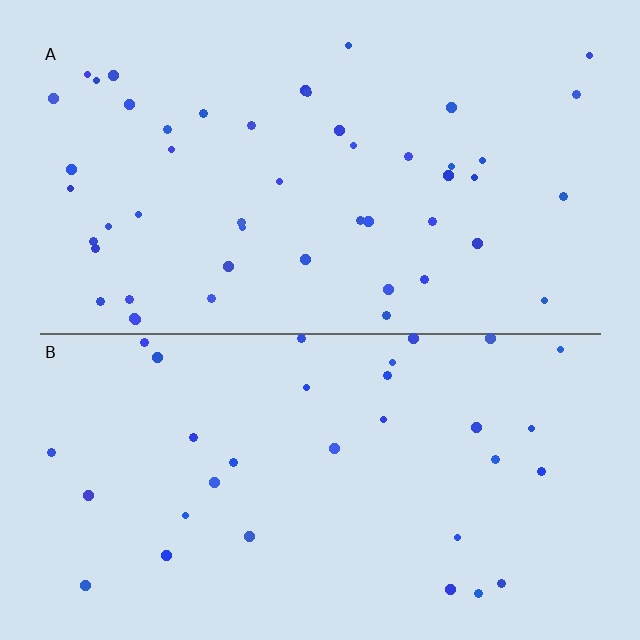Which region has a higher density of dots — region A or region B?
A (the top).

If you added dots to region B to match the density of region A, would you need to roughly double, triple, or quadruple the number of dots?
Approximately double.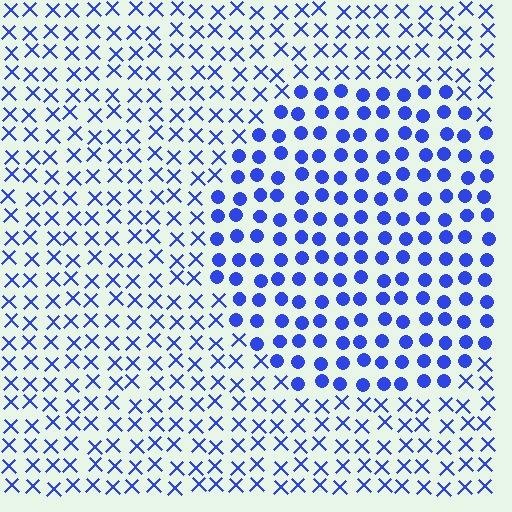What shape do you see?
I see a circle.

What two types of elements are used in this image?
The image uses circles inside the circle region and X marks outside it.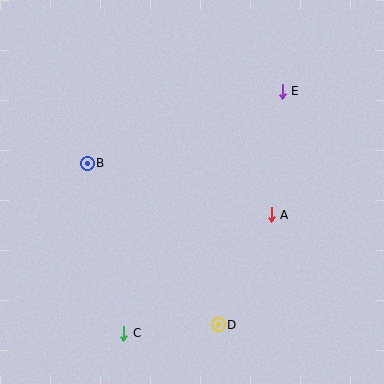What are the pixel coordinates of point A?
Point A is at (271, 215).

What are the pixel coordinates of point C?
Point C is at (124, 333).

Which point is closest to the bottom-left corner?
Point C is closest to the bottom-left corner.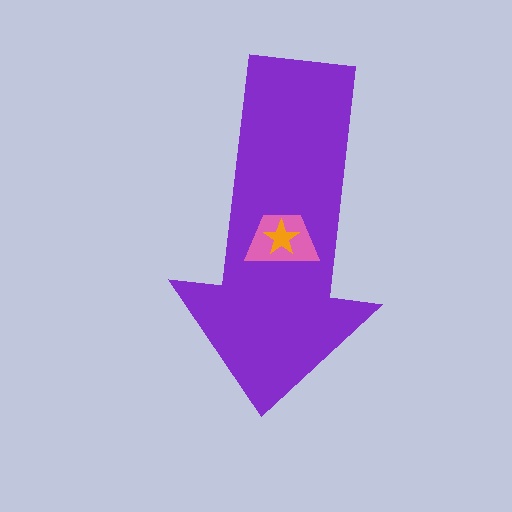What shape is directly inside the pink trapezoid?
The orange star.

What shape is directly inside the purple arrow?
The pink trapezoid.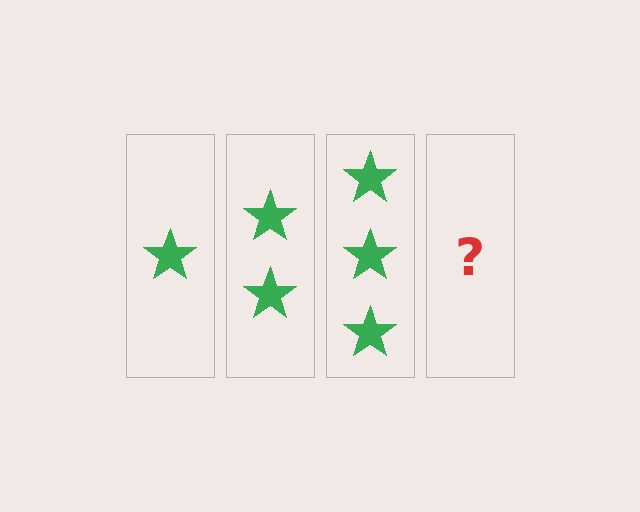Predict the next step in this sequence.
The next step is 4 stars.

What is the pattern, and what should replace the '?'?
The pattern is that each step adds one more star. The '?' should be 4 stars.